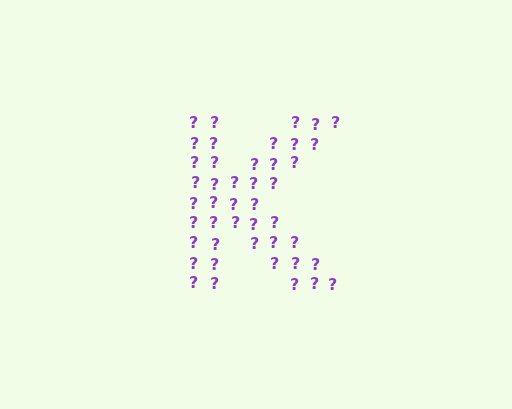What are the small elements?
The small elements are question marks.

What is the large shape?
The large shape is the letter K.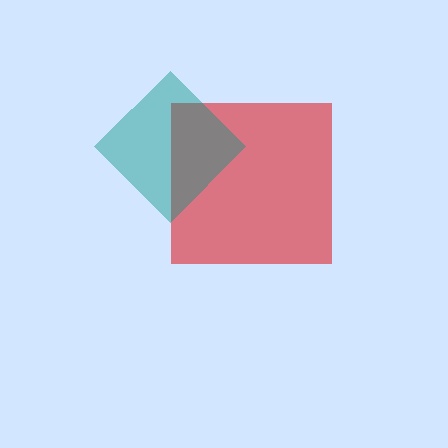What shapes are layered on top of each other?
The layered shapes are: a red square, a teal diamond.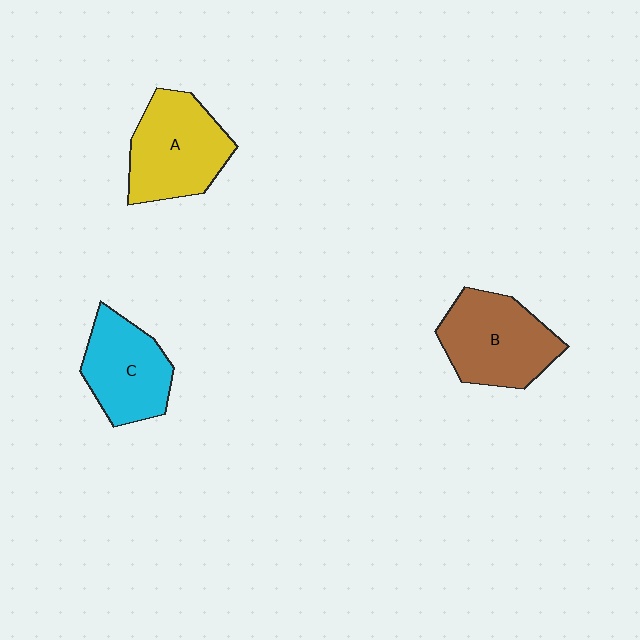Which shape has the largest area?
Shape B (brown).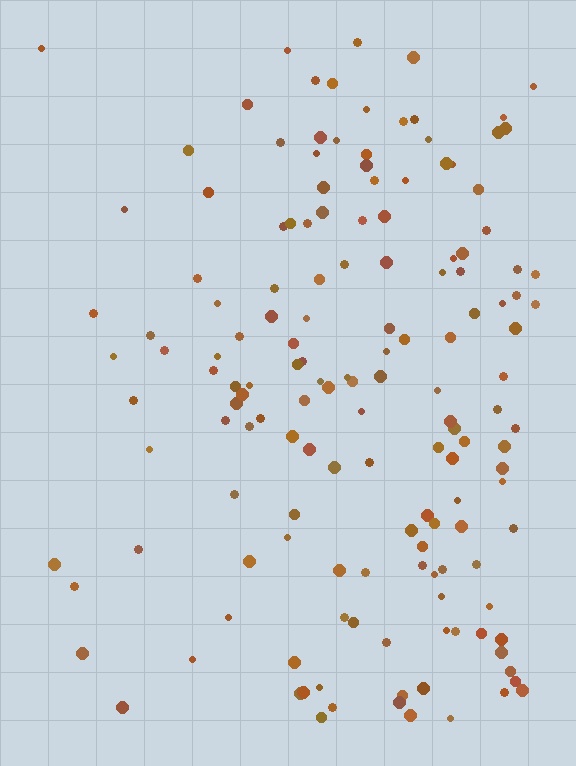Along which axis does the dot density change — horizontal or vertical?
Horizontal.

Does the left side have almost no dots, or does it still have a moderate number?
Still a moderate number, just noticeably fewer than the right.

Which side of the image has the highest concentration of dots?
The right.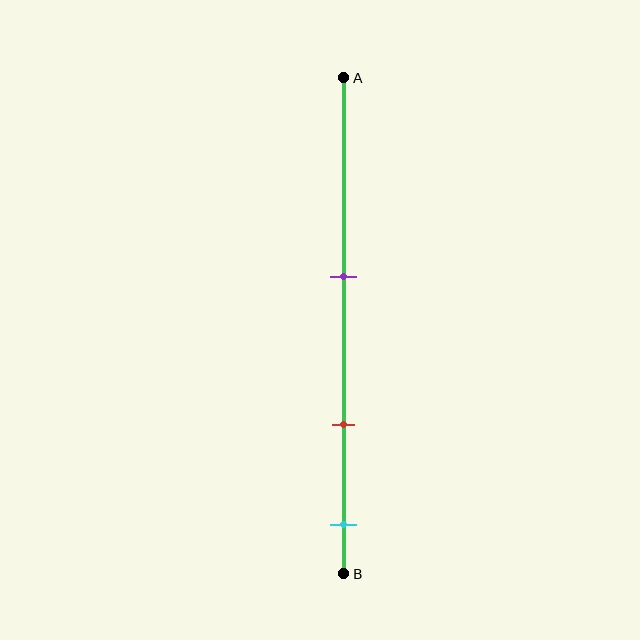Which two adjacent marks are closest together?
The red and cyan marks are the closest adjacent pair.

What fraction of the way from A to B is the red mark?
The red mark is approximately 70% (0.7) of the way from A to B.